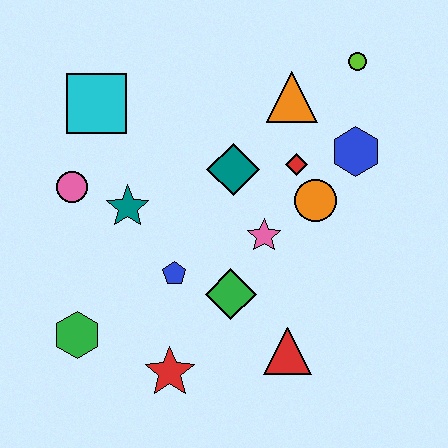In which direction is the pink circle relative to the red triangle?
The pink circle is to the left of the red triangle.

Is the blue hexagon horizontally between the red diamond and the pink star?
No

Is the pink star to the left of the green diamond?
No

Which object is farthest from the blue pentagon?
The lime circle is farthest from the blue pentagon.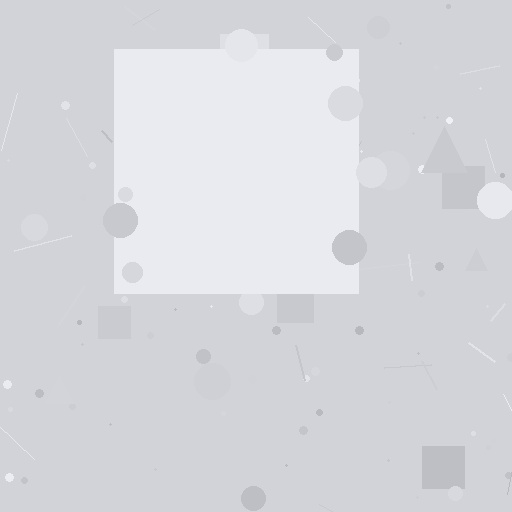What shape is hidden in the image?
A square is hidden in the image.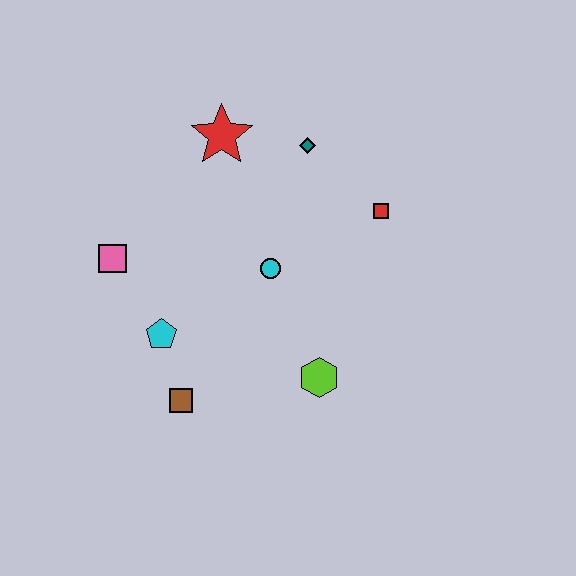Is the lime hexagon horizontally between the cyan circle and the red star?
No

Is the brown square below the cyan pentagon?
Yes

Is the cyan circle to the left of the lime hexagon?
Yes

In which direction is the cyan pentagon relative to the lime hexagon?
The cyan pentagon is to the left of the lime hexagon.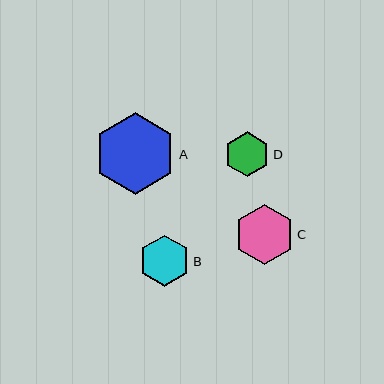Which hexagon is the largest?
Hexagon A is the largest with a size of approximately 81 pixels.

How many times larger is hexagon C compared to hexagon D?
Hexagon C is approximately 1.3 times the size of hexagon D.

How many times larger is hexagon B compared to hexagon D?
Hexagon B is approximately 1.1 times the size of hexagon D.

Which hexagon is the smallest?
Hexagon D is the smallest with a size of approximately 45 pixels.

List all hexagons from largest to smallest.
From largest to smallest: A, C, B, D.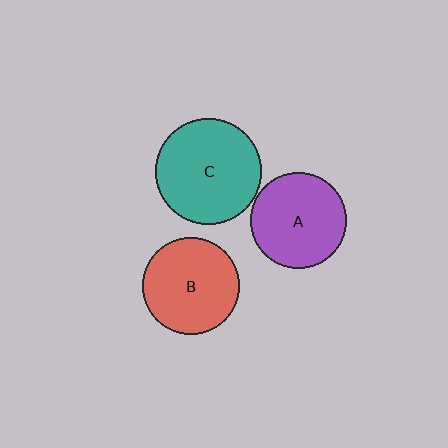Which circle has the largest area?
Circle C (teal).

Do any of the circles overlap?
No, none of the circles overlap.